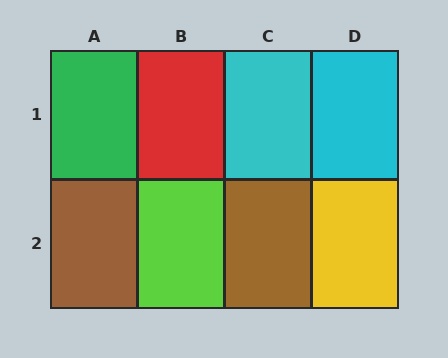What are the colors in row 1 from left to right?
Green, red, cyan, cyan.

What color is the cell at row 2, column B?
Lime.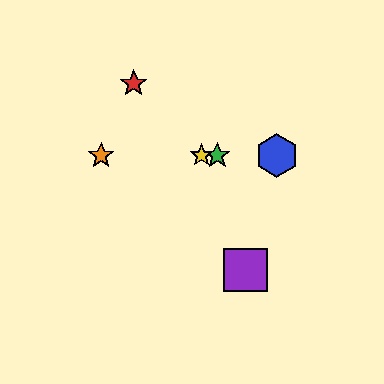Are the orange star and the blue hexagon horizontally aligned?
Yes, both are at y≈155.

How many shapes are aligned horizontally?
4 shapes (the blue hexagon, the green star, the yellow star, the orange star) are aligned horizontally.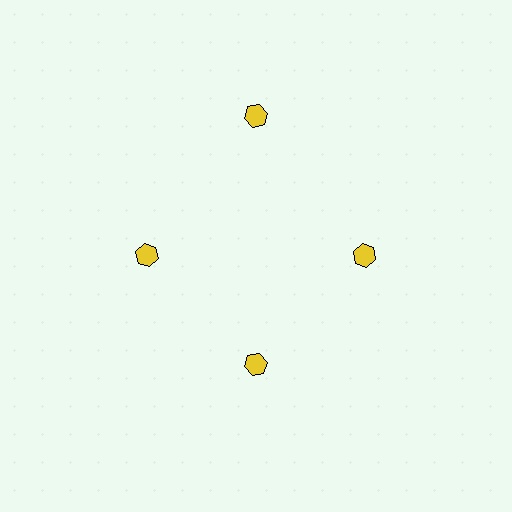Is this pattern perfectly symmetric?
No. The 4 yellow hexagons are arranged in a ring, but one element near the 12 o'clock position is pushed outward from the center, breaking the 4-fold rotational symmetry.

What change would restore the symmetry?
The symmetry would be restored by moving it inward, back onto the ring so that all 4 hexagons sit at equal angles and equal distance from the center.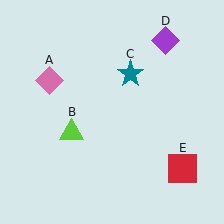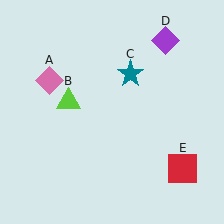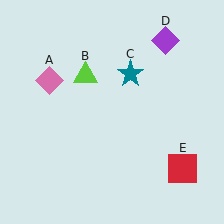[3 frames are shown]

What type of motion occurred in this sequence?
The lime triangle (object B) rotated clockwise around the center of the scene.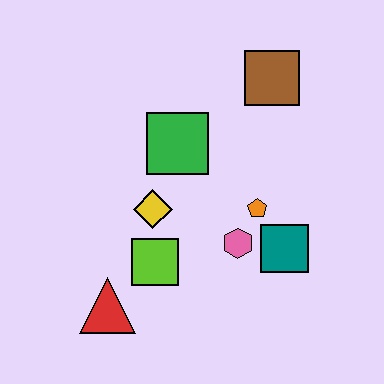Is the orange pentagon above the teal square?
Yes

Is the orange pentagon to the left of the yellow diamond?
No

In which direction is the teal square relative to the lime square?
The teal square is to the right of the lime square.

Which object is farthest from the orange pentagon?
The red triangle is farthest from the orange pentagon.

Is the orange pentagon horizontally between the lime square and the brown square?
Yes